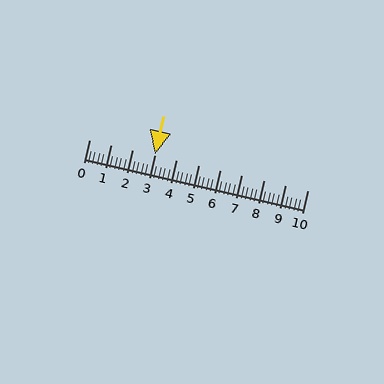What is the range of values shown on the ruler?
The ruler shows values from 0 to 10.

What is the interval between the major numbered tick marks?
The major tick marks are spaced 1 units apart.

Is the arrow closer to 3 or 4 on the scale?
The arrow is closer to 3.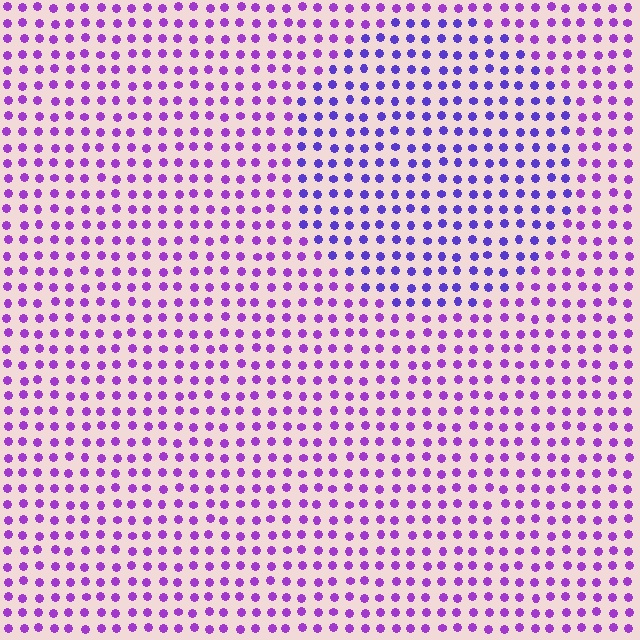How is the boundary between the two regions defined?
The boundary is defined purely by a slight shift in hue (about 29 degrees). Spacing, size, and orientation are identical on both sides.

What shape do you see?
I see a circle.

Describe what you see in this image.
The image is filled with small purple elements in a uniform arrangement. A circle-shaped region is visible where the elements are tinted to a slightly different hue, forming a subtle color boundary.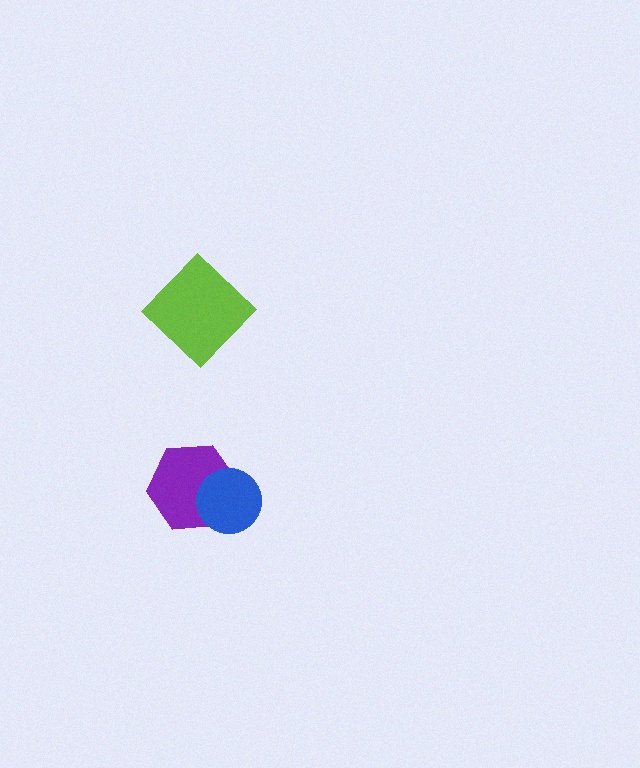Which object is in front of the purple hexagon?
The blue circle is in front of the purple hexagon.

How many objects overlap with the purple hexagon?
1 object overlaps with the purple hexagon.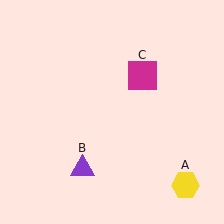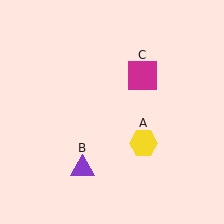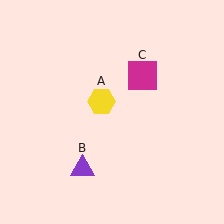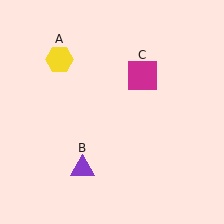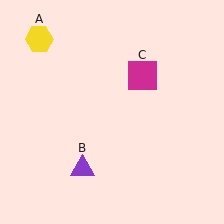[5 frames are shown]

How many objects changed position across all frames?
1 object changed position: yellow hexagon (object A).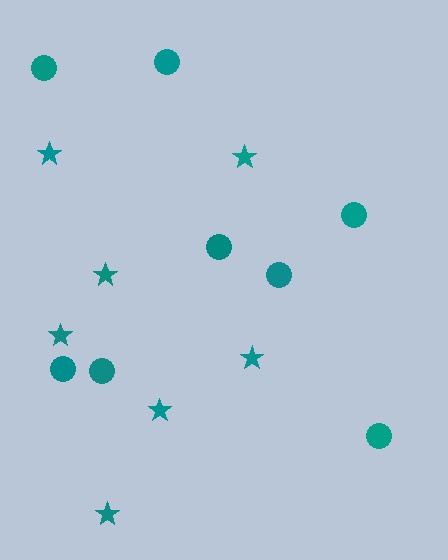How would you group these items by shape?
There are 2 groups: one group of circles (8) and one group of stars (7).